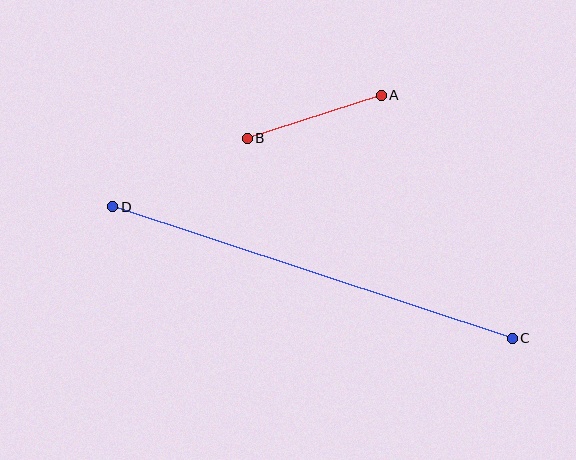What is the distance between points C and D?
The distance is approximately 421 pixels.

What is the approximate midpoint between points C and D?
The midpoint is at approximately (313, 272) pixels.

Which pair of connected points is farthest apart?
Points C and D are farthest apart.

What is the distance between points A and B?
The distance is approximately 141 pixels.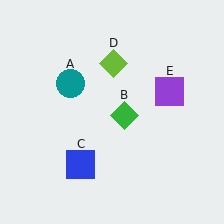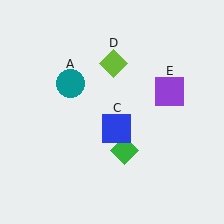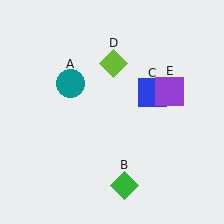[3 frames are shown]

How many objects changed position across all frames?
2 objects changed position: green diamond (object B), blue square (object C).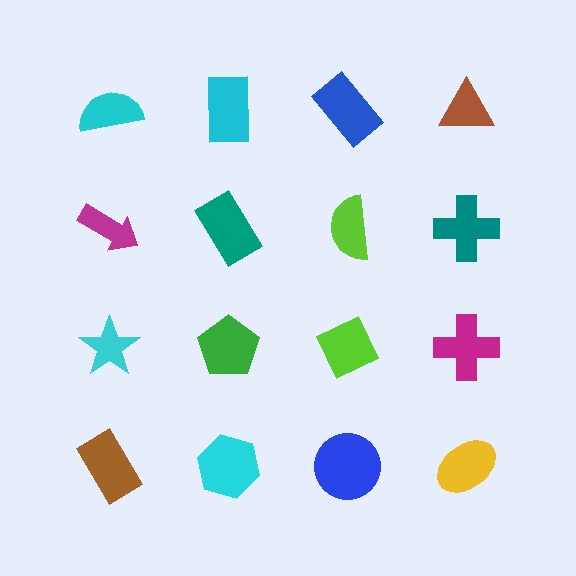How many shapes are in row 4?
4 shapes.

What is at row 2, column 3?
A lime semicircle.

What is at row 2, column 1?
A magenta arrow.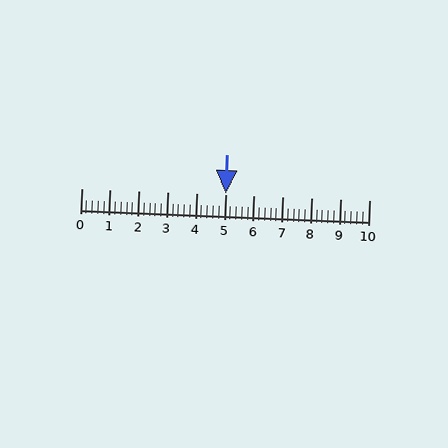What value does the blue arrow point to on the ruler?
The blue arrow points to approximately 5.0.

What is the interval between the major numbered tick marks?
The major tick marks are spaced 1 units apart.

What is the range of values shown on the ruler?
The ruler shows values from 0 to 10.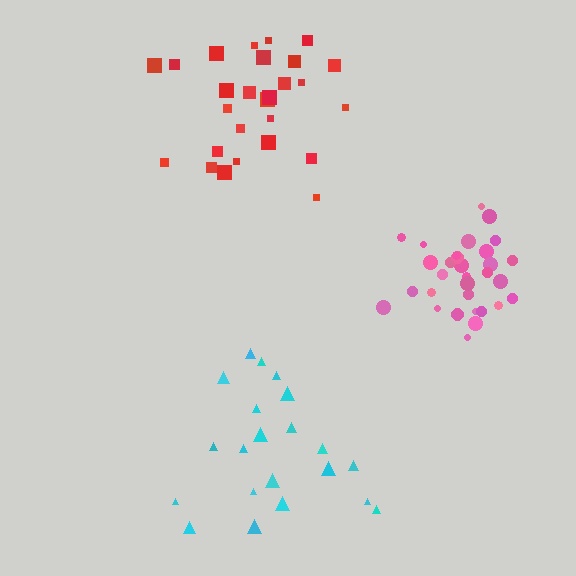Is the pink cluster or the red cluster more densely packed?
Pink.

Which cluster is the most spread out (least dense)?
Cyan.